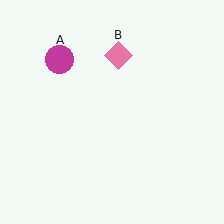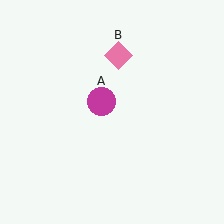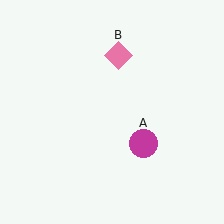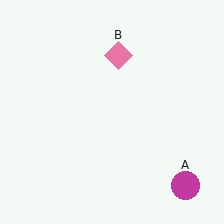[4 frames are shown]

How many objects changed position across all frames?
1 object changed position: magenta circle (object A).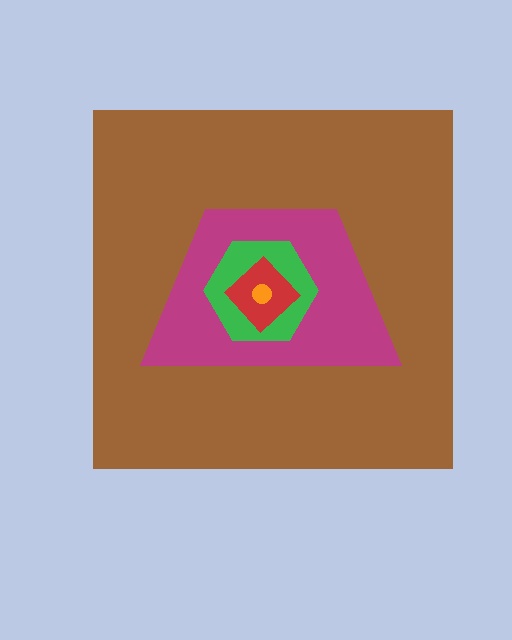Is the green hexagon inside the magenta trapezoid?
Yes.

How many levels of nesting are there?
5.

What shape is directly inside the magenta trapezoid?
The green hexagon.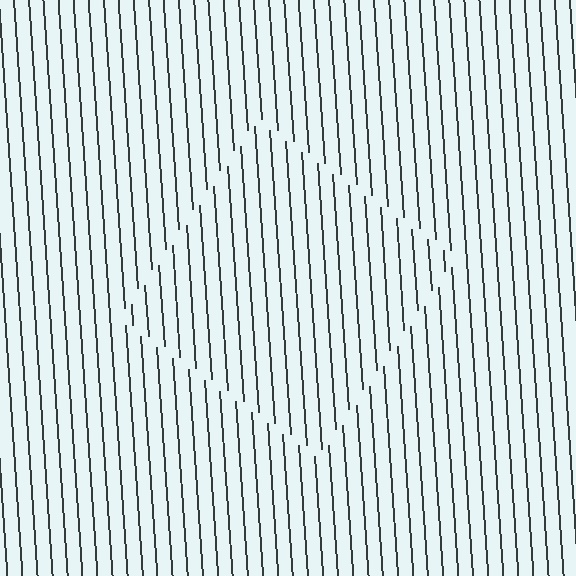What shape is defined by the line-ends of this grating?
An illusory square. The interior of the shape contains the same grating, shifted by half a period — the contour is defined by the phase discontinuity where line-ends from the inner and outer gratings abut.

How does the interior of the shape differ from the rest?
The interior of the shape contains the same grating, shifted by half a period — the contour is defined by the phase discontinuity where line-ends from the inner and outer gratings abut.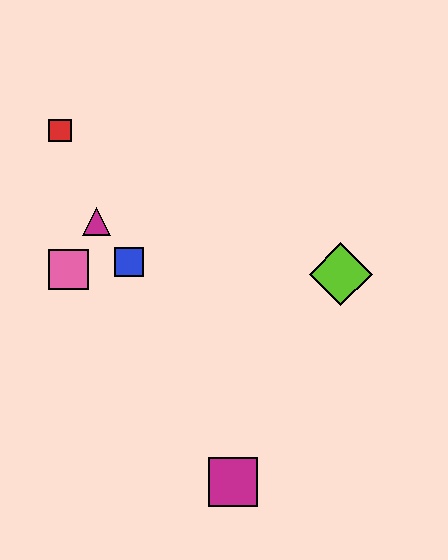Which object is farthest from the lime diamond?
The red square is farthest from the lime diamond.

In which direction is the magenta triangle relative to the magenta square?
The magenta triangle is above the magenta square.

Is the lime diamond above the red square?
No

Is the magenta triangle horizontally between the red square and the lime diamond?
Yes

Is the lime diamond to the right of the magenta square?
Yes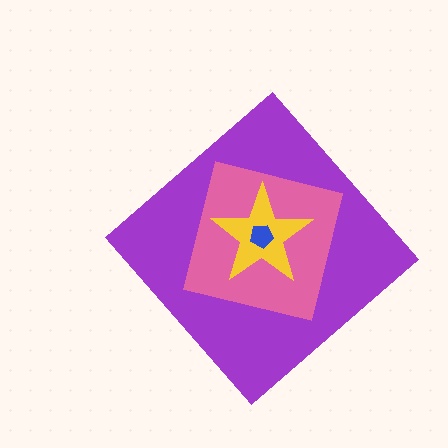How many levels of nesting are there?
4.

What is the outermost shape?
The purple diamond.